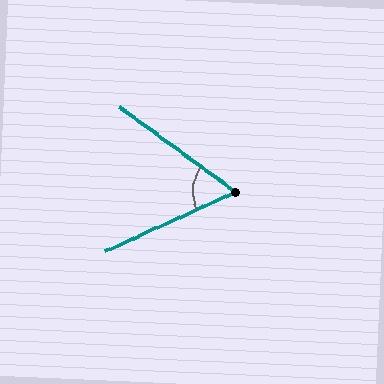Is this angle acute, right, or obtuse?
It is acute.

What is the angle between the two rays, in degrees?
Approximately 60 degrees.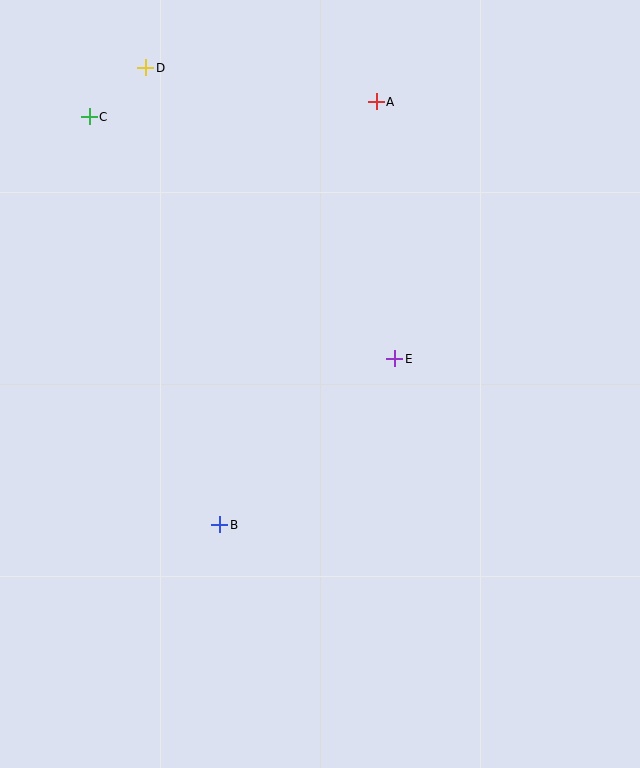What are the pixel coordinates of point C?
Point C is at (89, 117).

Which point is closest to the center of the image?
Point E at (395, 359) is closest to the center.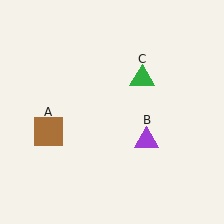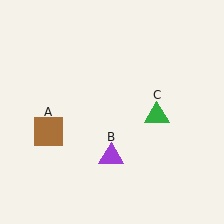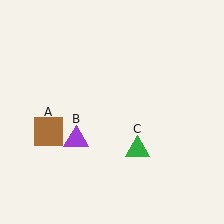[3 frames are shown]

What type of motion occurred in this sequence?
The purple triangle (object B), green triangle (object C) rotated clockwise around the center of the scene.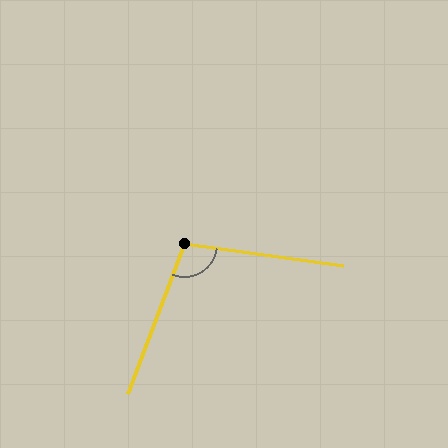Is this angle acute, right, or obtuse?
It is obtuse.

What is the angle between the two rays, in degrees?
Approximately 103 degrees.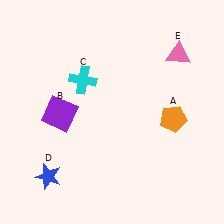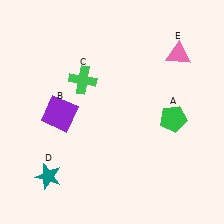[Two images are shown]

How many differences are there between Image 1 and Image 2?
There are 3 differences between the two images.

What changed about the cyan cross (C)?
In Image 1, C is cyan. In Image 2, it changed to green.